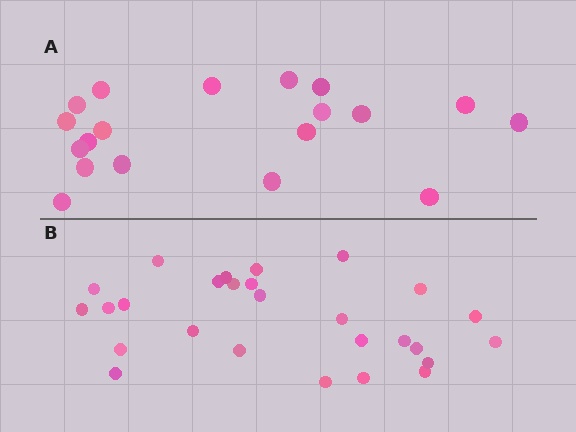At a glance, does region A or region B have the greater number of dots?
Region B (the bottom region) has more dots.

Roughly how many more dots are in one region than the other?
Region B has roughly 8 or so more dots than region A.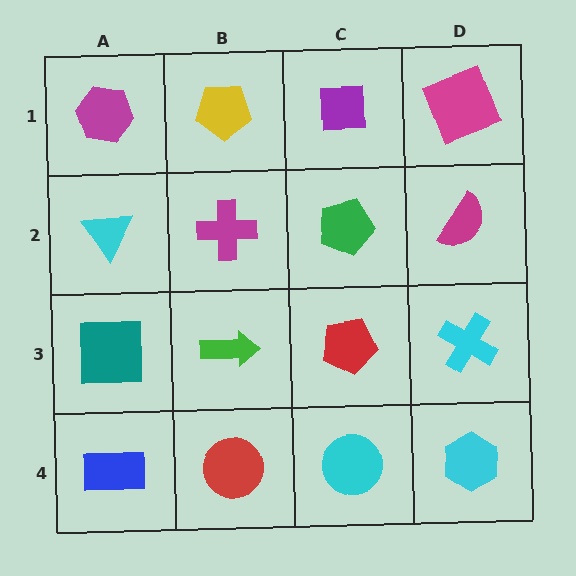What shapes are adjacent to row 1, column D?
A magenta semicircle (row 2, column D), a purple square (row 1, column C).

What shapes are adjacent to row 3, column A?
A cyan triangle (row 2, column A), a blue rectangle (row 4, column A), a green arrow (row 3, column B).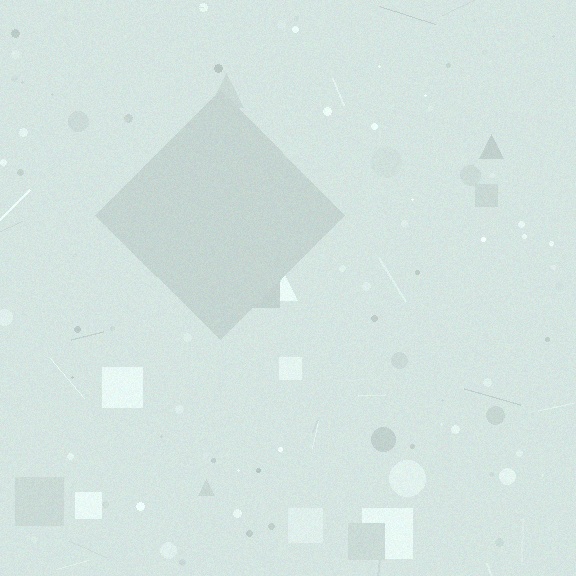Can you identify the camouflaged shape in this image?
The camouflaged shape is a diamond.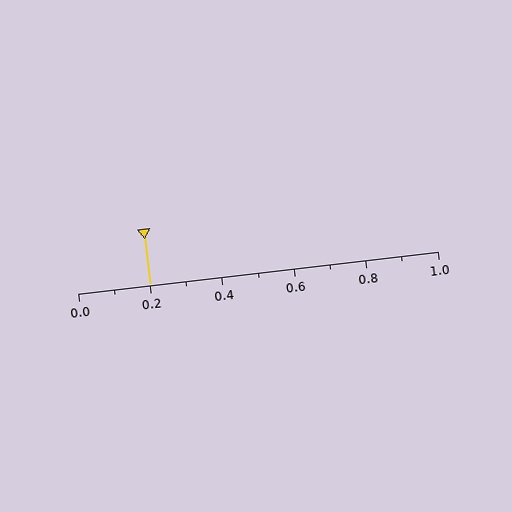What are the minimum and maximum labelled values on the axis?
The axis runs from 0.0 to 1.0.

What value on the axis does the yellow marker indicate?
The marker indicates approximately 0.2.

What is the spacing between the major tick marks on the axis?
The major ticks are spaced 0.2 apart.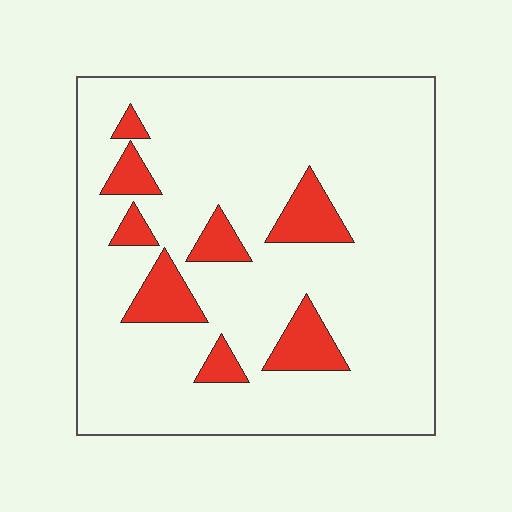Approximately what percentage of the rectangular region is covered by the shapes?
Approximately 15%.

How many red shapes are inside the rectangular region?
8.